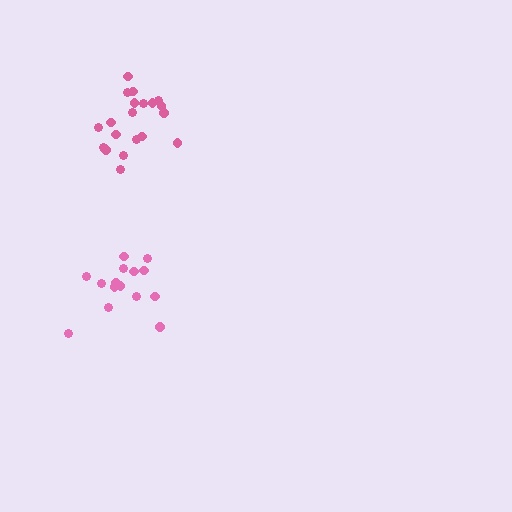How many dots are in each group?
Group 1: 15 dots, Group 2: 20 dots (35 total).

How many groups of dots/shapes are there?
There are 2 groups.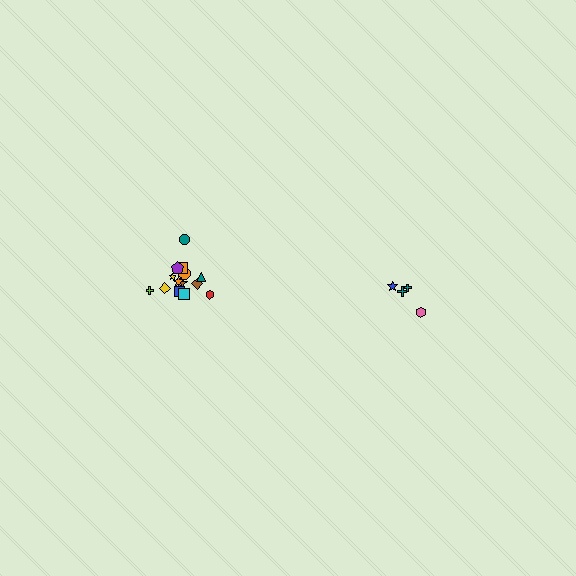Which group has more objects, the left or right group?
The left group.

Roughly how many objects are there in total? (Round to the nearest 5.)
Roughly 20 objects in total.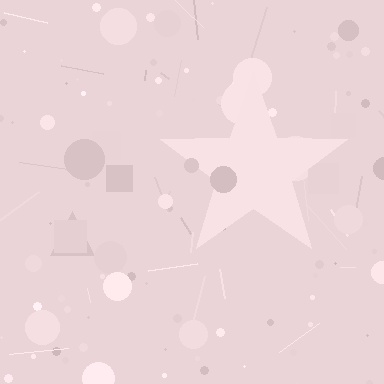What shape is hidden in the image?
A star is hidden in the image.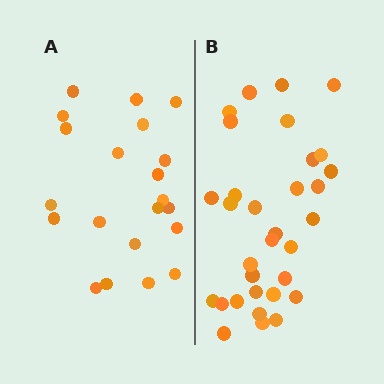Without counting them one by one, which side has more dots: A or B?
Region B (the right region) has more dots.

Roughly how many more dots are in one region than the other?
Region B has roughly 12 or so more dots than region A.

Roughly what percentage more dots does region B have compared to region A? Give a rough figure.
About 50% more.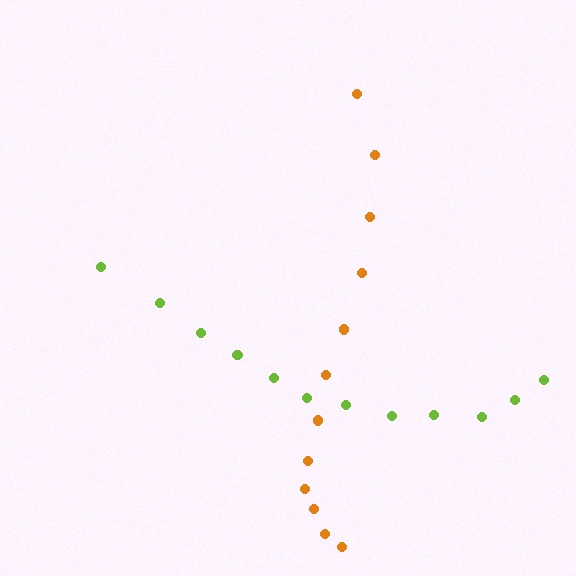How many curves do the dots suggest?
There are 2 distinct paths.